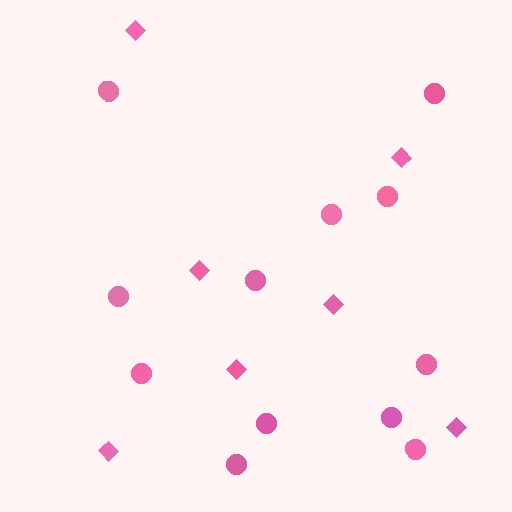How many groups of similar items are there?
There are 2 groups: one group of circles (12) and one group of diamonds (7).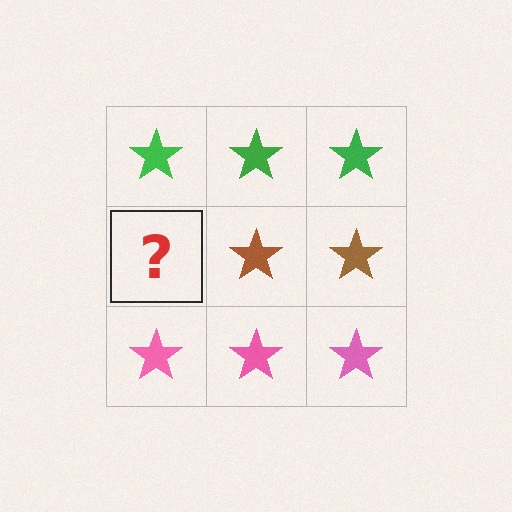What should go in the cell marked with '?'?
The missing cell should contain a brown star.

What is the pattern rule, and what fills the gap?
The rule is that each row has a consistent color. The gap should be filled with a brown star.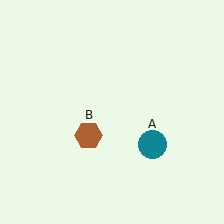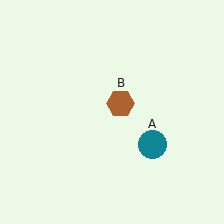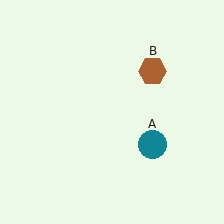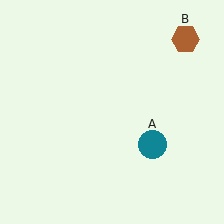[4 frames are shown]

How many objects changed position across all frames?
1 object changed position: brown hexagon (object B).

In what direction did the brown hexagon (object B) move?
The brown hexagon (object B) moved up and to the right.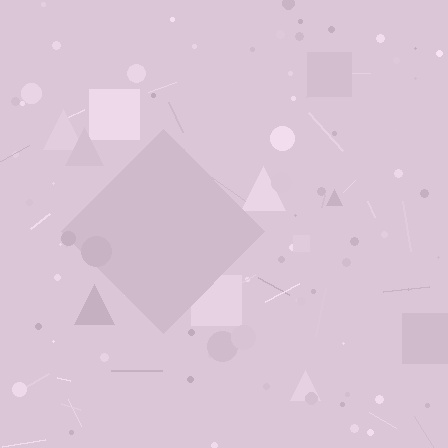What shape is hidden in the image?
A diamond is hidden in the image.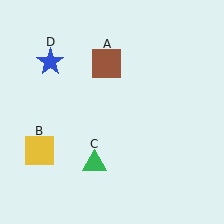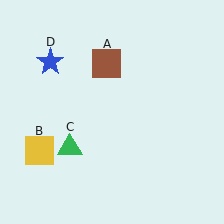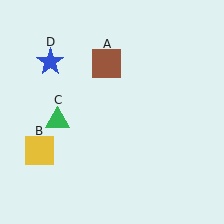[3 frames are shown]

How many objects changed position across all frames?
1 object changed position: green triangle (object C).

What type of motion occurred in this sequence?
The green triangle (object C) rotated clockwise around the center of the scene.